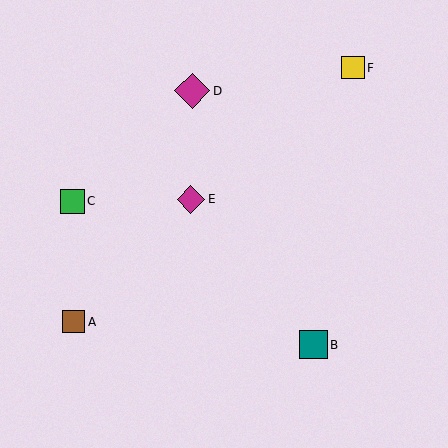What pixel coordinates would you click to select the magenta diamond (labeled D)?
Click at (192, 91) to select the magenta diamond D.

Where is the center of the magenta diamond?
The center of the magenta diamond is at (192, 91).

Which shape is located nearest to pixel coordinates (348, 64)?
The yellow square (labeled F) at (353, 68) is nearest to that location.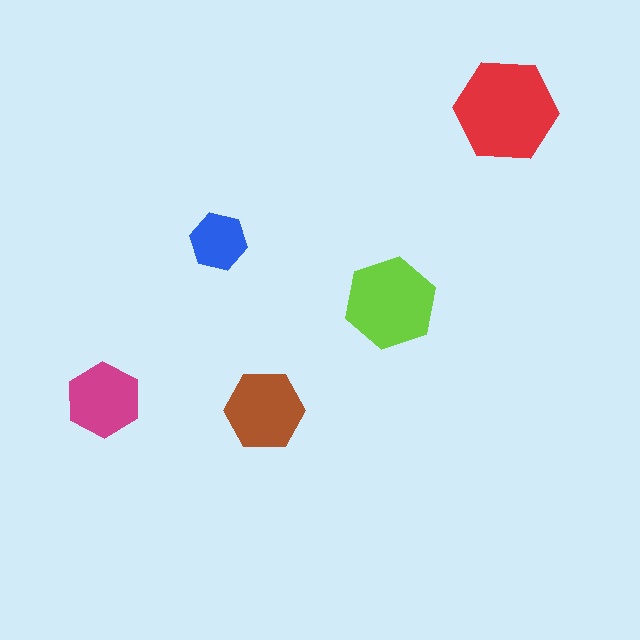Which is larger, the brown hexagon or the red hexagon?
The red one.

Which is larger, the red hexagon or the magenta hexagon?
The red one.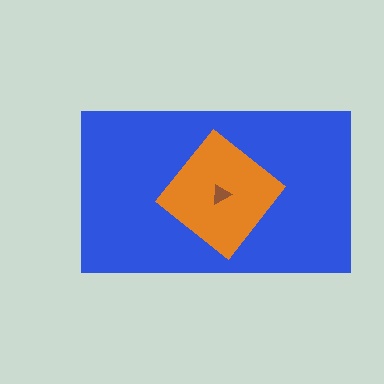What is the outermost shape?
The blue rectangle.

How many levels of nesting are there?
3.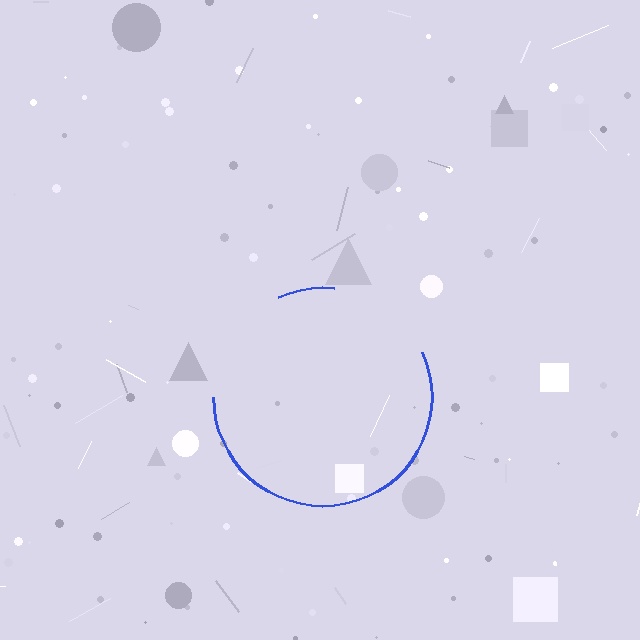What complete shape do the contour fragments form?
The contour fragments form a circle.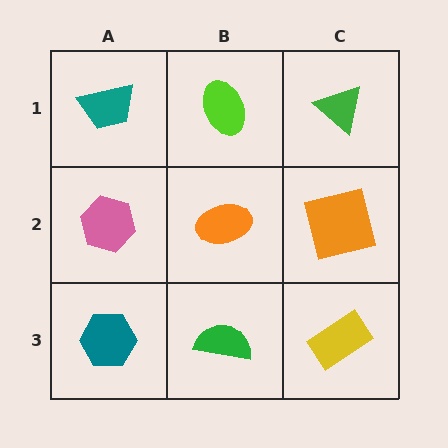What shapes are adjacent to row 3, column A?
A pink hexagon (row 2, column A), a green semicircle (row 3, column B).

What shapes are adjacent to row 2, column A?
A teal trapezoid (row 1, column A), a teal hexagon (row 3, column A), an orange ellipse (row 2, column B).